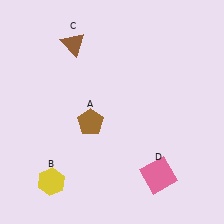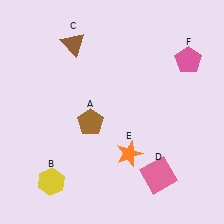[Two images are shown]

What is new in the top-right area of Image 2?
A pink pentagon (F) was added in the top-right area of Image 2.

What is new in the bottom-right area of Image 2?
An orange star (E) was added in the bottom-right area of Image 2.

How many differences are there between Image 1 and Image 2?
There are 2 differences between the two images.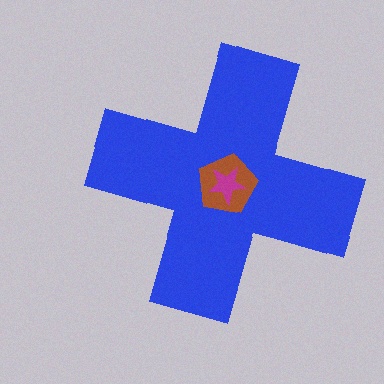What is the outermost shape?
The blue cross.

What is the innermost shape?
The magenta star.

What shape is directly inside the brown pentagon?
The magenta star.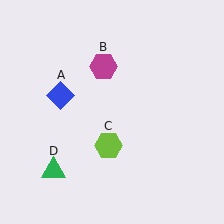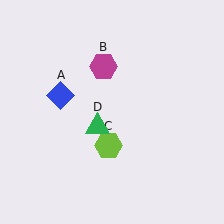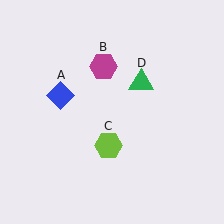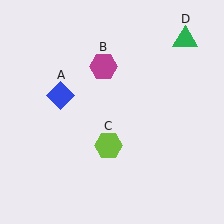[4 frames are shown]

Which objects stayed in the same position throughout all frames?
Blue diamond (object A) and magenta hexagon (object B) and lime hexagon (object C) remained stationary.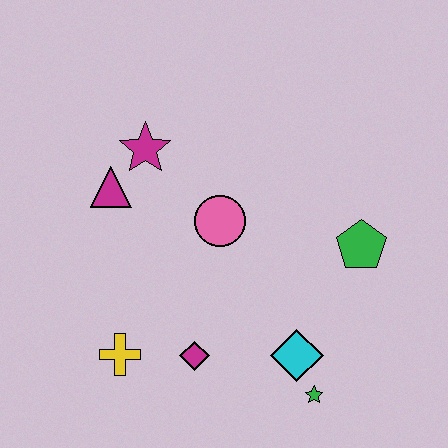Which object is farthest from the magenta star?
The green star is farthest from the magenta star.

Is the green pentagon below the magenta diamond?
No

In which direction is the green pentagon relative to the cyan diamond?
The green pentagon is above the cyan diamond.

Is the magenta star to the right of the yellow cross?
Yes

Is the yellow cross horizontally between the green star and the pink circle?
No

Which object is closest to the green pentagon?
The cyan diamond is closest to the green pentagon.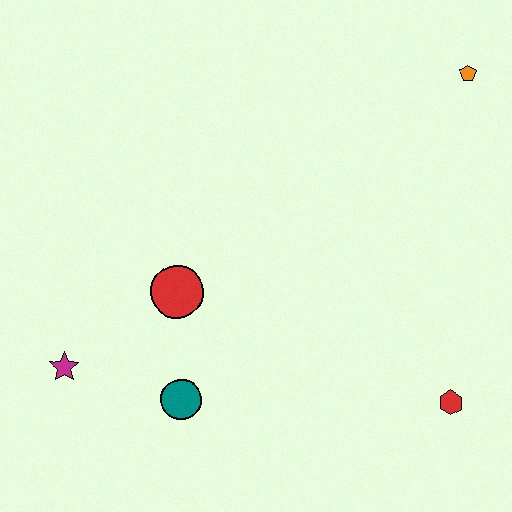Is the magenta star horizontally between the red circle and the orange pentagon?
No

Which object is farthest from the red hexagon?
The magenta star is farthest from the red hexagon.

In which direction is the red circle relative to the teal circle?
The red circle is above the teal circle.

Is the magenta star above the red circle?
No